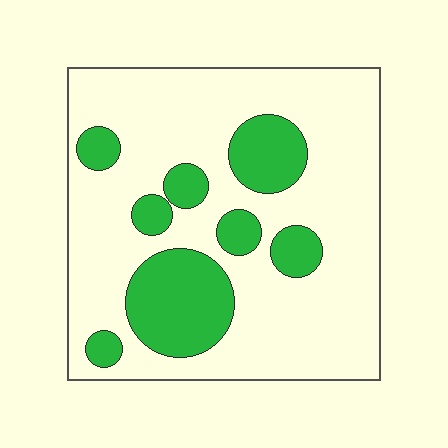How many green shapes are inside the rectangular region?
8.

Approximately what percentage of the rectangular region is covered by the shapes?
Approximately 25%.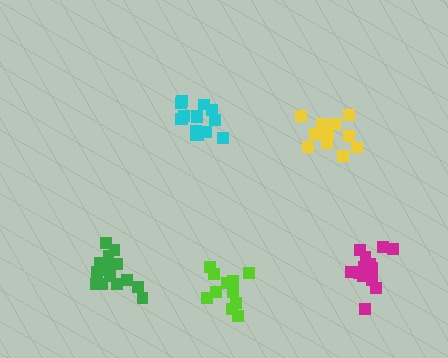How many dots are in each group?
Group 1: 16 dots, Group 2: 12 dots, Group 3: 15 dots, Group 4: 15 dots, Group 5: 11 dots (69 total).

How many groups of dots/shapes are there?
There are 5 groups.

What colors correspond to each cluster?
The clusters are colored: cyan, yellow, green, magenta, lime.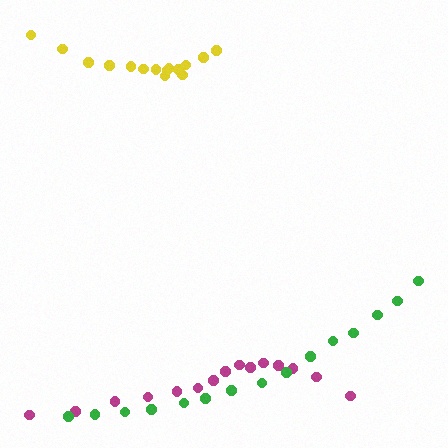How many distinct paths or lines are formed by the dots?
There are 3 distinct paths.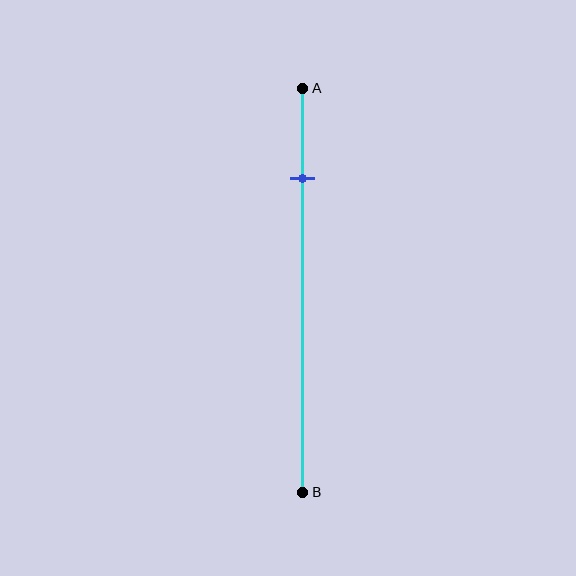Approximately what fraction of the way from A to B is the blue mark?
The blue mark is approximately 20% of the way from A to B.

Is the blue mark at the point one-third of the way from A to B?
No, the mark is at about 20% from A, not at the 33% one-third point.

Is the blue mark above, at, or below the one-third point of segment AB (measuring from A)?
The blue mark is above the one-third point of segment AB.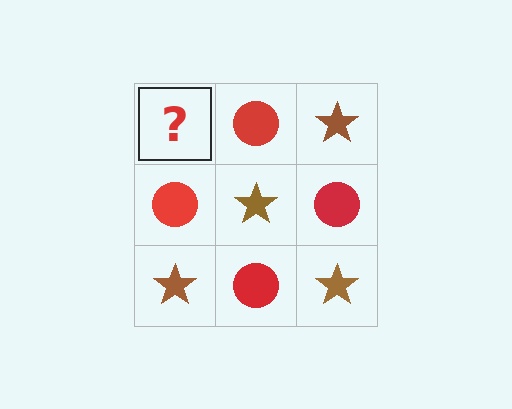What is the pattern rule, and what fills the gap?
The rule is that it alternates brown star and red circle in a checkerboard pattern. The gap should be filled with a brown star.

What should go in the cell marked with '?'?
The missing cell should contain a brown star.